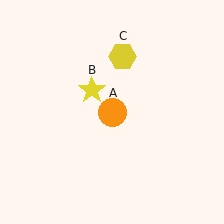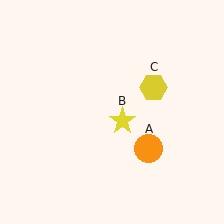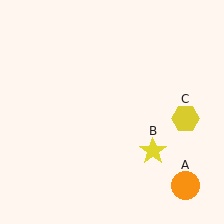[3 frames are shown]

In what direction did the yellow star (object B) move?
The yellow star (object B) moved down and to the right.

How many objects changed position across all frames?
3 objects changed position: orange circle (object A), yellow star (object B), yellow hexagon (object C).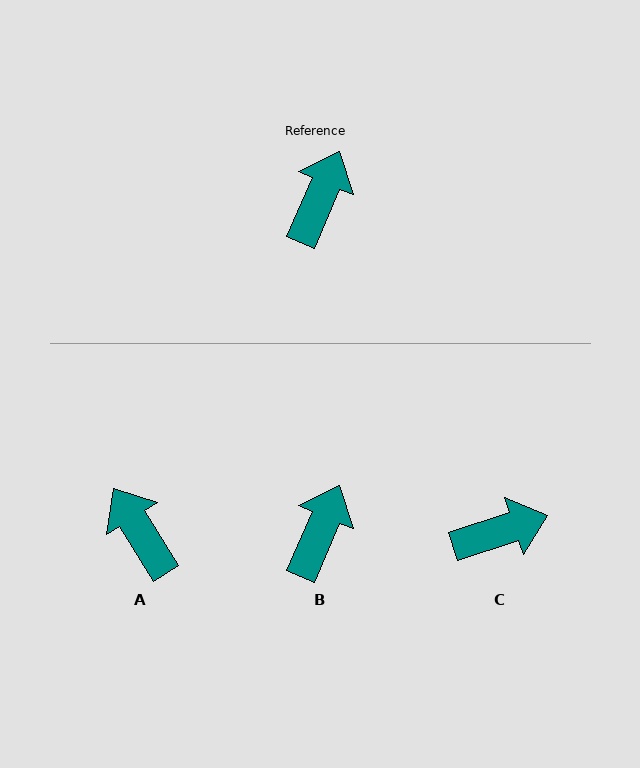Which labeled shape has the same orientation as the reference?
B.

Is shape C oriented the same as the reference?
No, it is off by about 49 degrees.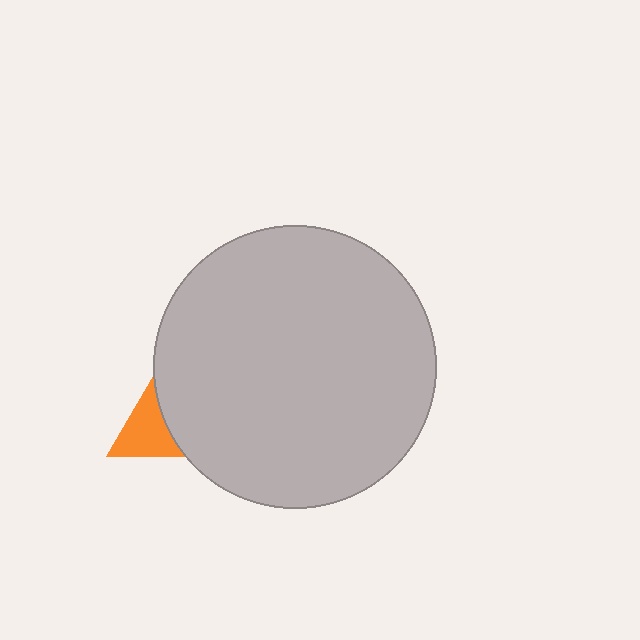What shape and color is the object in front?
The object in front is a light gray circle.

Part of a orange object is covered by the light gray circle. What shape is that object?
It is a triangle.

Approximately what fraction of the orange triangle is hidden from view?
Roughly 66% of the orange triangle is hidden behind the light gray circle.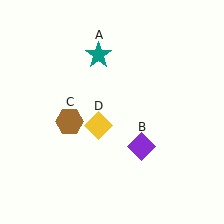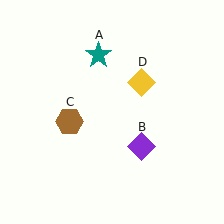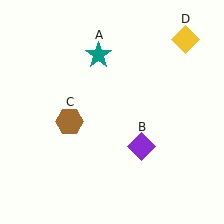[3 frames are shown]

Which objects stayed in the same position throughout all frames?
Teal star (object A) and purple diamond (object B) and brown hexagon (object C) remained stationary.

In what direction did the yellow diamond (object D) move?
The yellow diamond (object D) moved up and to the right.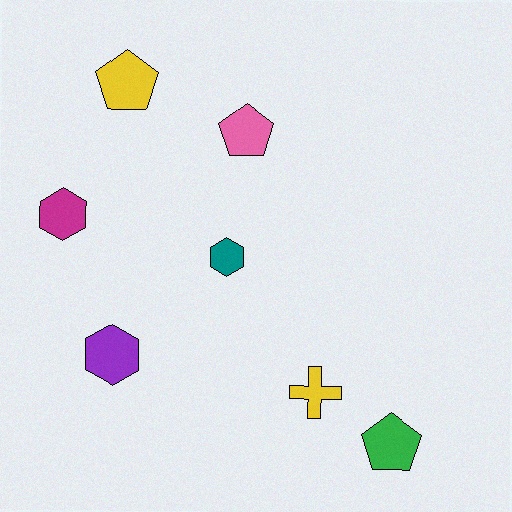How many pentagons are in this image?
There are 3 pentagons.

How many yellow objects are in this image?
There are 2 yellow objects.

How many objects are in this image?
There are 7 objects.